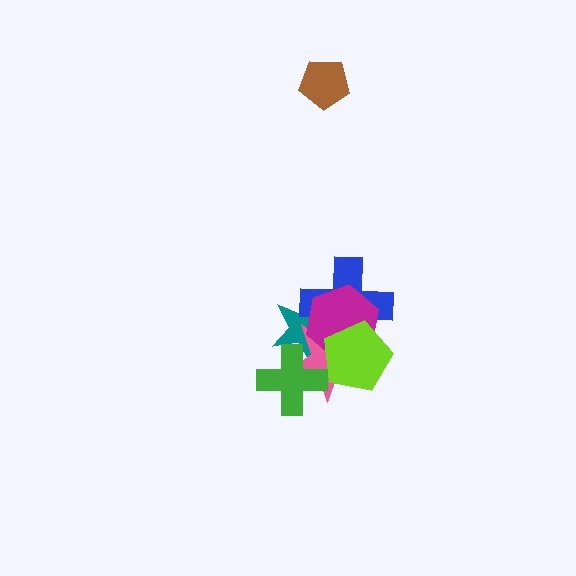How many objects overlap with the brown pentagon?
0 objects overlap with the brown pentagon.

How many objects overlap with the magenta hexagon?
4 objects overlap with the magenta hexagon.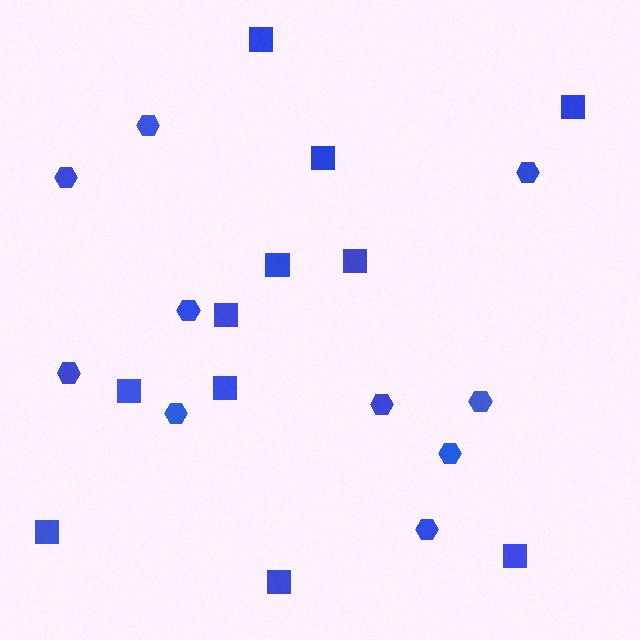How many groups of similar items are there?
There are 2 groups: one group of squares (11) and one group of hexagons (10).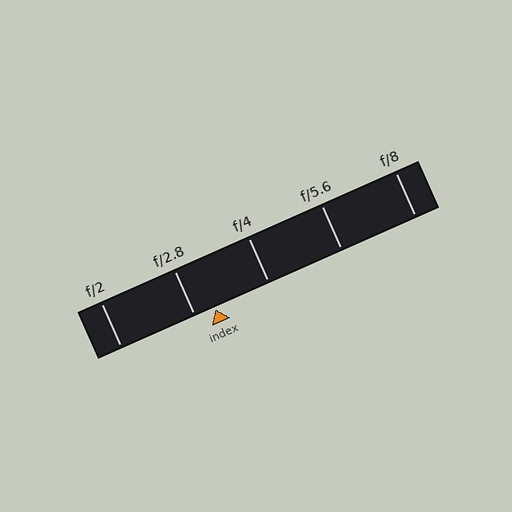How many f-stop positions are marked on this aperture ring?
There are 5 f-stop positions marked.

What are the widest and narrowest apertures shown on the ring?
The widest aperture shown is f/2 and the narrowest is f/8.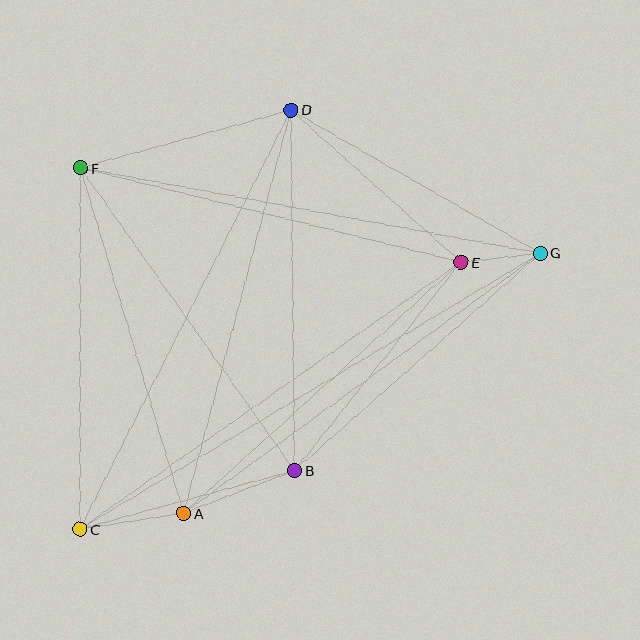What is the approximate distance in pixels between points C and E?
The distance between C and E is approximately 466 pixels.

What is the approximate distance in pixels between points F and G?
The distance between F and G is approximately 467 pixels.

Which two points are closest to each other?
Points E and G are closest to each other.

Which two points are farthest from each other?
Points C and G are farthest from each other.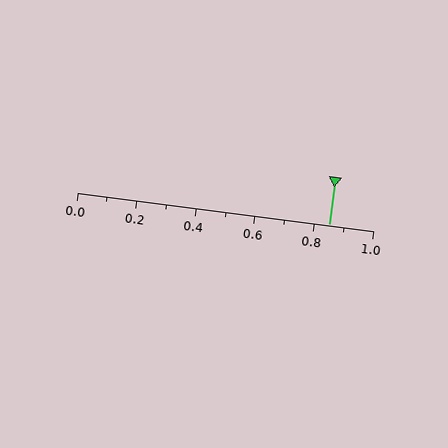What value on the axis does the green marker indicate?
The marker indicates approximately 0.85.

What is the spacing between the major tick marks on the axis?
The major ticks are spaced 0.2 apart.